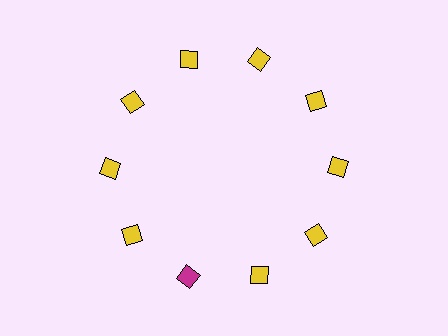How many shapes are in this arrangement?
There are 10 shapes arranged in a ring pattern.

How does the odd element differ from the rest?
It has a different color: magenta instead of yellow.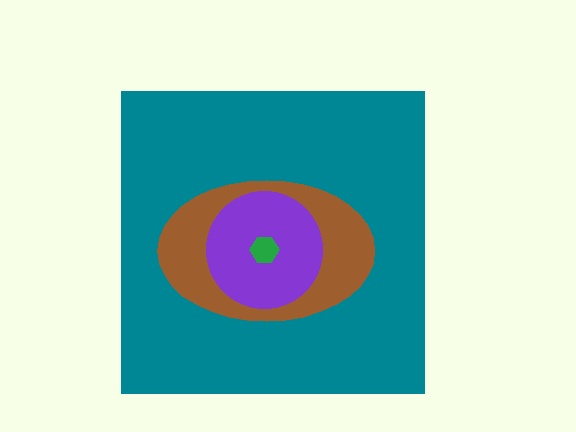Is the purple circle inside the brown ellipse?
Yes.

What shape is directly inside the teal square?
The brown ellipse.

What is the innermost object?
The green hexagon.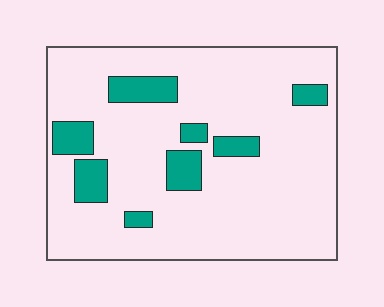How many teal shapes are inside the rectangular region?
8.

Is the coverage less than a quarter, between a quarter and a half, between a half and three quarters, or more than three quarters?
Less than a quarter.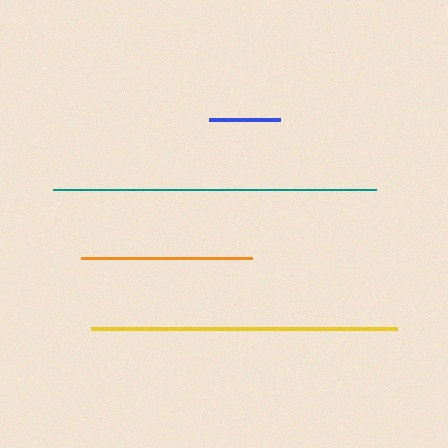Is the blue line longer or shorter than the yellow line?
The yellow line is longer than the blue line.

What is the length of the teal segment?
The teal segment is approximately 323 pixels long.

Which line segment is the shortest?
The blue line is the shortest at approximately 72 pixels.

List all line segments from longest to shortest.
From longest to shortest: teal, yellow, orange, blue.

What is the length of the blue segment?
The blue segment is approximately 72 pixels long.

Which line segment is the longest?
The teal line is the longest at approximately 323 pixels.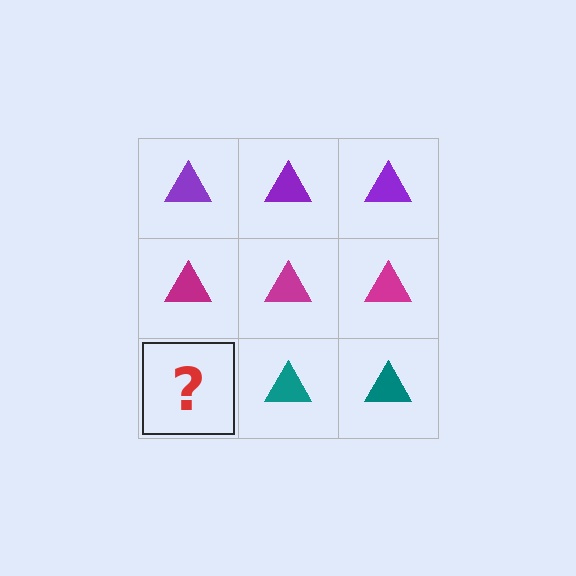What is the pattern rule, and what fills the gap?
The rule is that each row has a consistent color. The gap should be filled with a teal triangle.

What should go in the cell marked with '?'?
The missing cell should contain a teal triangle.